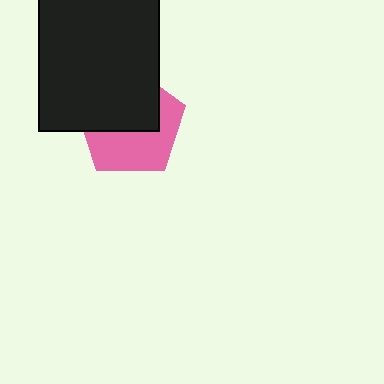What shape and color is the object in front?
The object in front is a black rectangle.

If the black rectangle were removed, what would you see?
You would see the complete pink pentagon.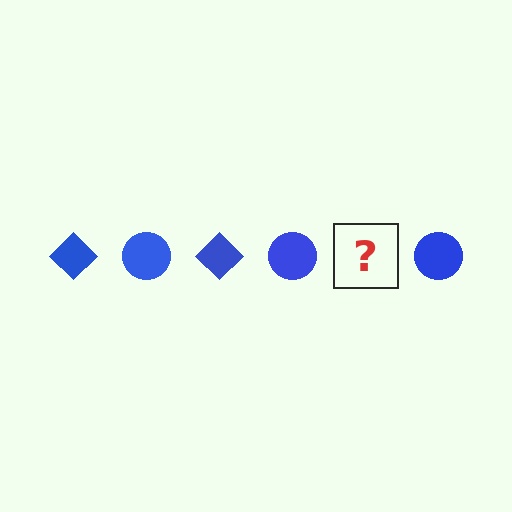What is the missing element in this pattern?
The missing element is a blue diamond.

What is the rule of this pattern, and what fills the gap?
The rule is that the pattern cycles through diamond, circle shapes in blue. The gap should be filled with a blue diamond.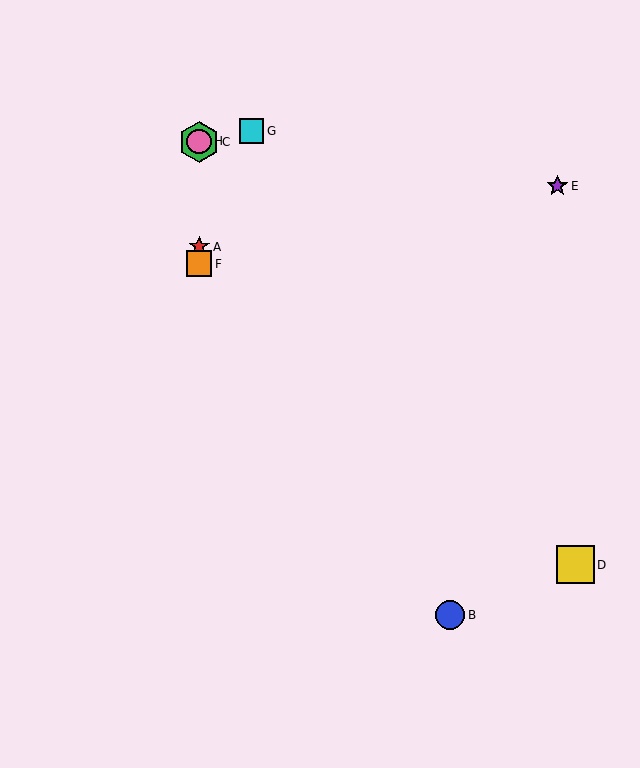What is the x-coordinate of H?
Object H is at x≈199.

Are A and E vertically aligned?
No, A is at x≈199 and E is at x≈557.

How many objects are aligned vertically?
4 objects (A, C, F, H) are aligned vertically.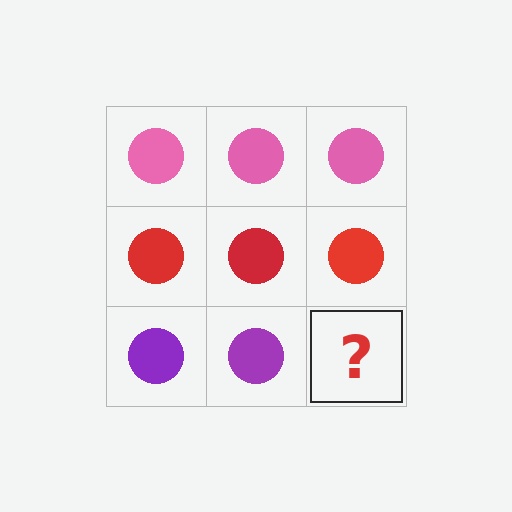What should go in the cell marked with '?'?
The missing cell should contain a purple circle.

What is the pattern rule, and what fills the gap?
The rule is that each row has a consistent color. The gap should be filled with a purple circle.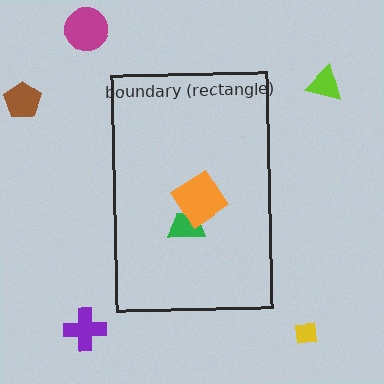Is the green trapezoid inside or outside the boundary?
Inside.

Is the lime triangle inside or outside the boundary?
Outside.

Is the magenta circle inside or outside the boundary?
Outside.